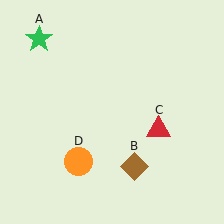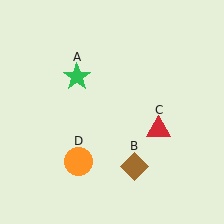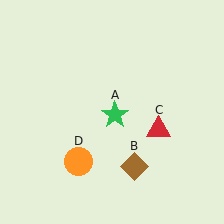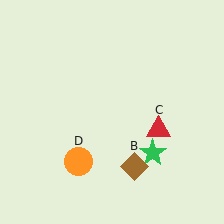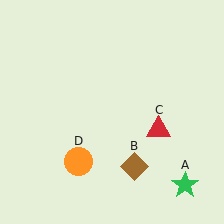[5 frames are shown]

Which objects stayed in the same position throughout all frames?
Brown diamond (object B) and red triangle (object C) and orange circle (object D) remained stationary.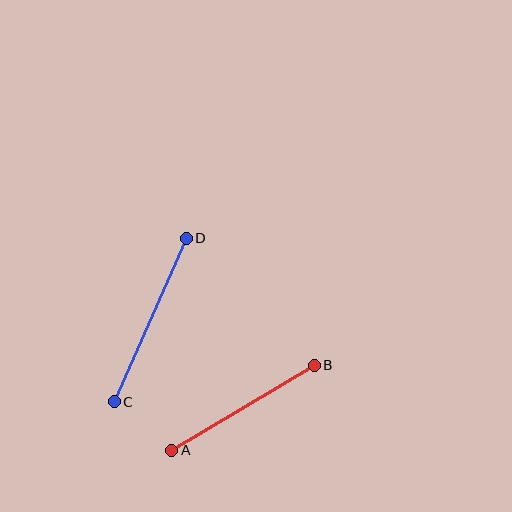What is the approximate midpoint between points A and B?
The midpoint is at approximately (243, 408) pixels.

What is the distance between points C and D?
The distance is approximately 179 pixels.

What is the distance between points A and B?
The distance is approximately 166 pixels.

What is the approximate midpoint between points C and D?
The midpoint is at approximately (150, 320) pixels.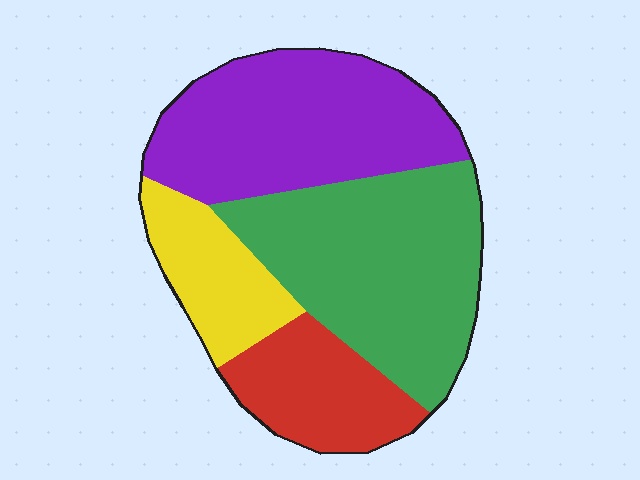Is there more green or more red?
Green.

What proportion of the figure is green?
Green covers roughly 35% of the figure.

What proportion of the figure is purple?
Purple covers around 35% of the figure.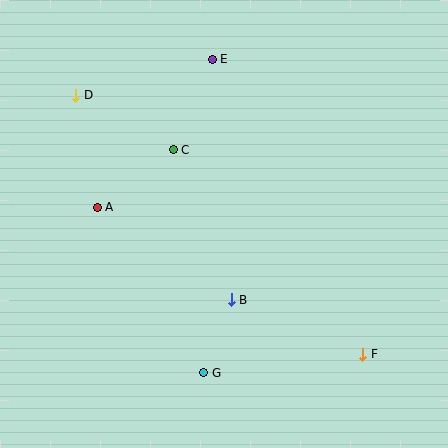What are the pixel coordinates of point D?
Point D is at (76, 95).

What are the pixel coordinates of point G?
Point G is at (204, 373).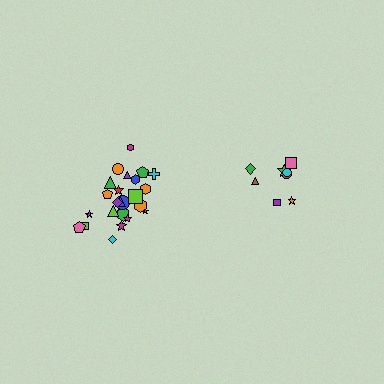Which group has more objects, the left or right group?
The left group.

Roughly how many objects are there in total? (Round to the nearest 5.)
Roughly 35 objects in total.